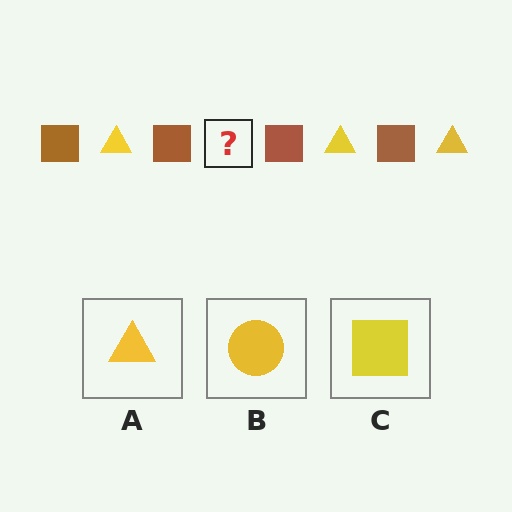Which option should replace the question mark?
Option A.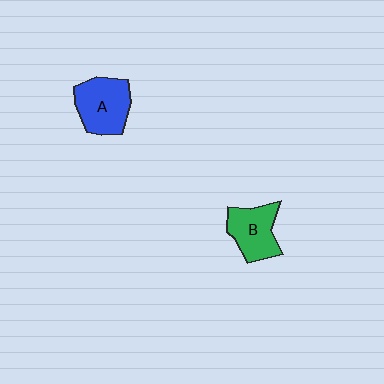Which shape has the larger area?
Shape A (blue).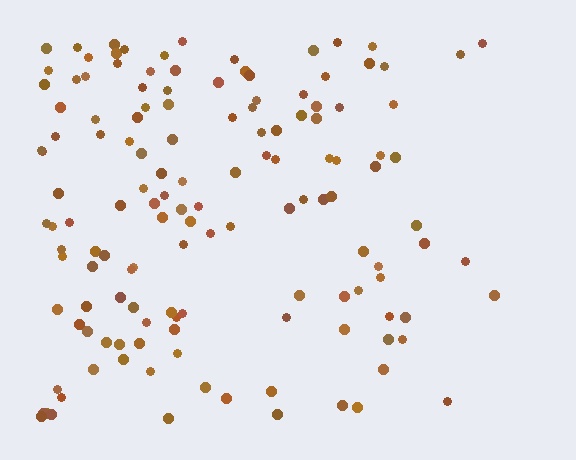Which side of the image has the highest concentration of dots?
The left.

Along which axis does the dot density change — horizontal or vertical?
Horizontal.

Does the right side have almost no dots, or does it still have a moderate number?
Still a moderate number, just noticeably fewer than the left.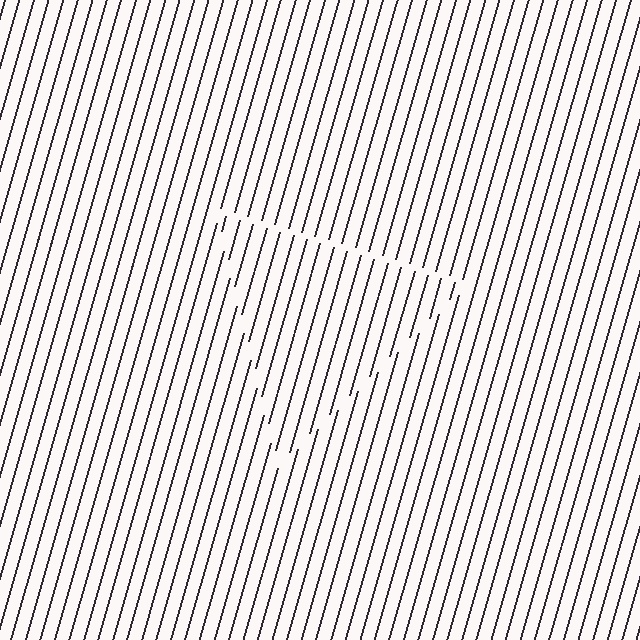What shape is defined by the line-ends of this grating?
An illusory triangle. The interior of the shape contains the same grating, shifted by half a period — the contour is defined by the phase discontinuity where line-ends from the inner and outer gratings abut.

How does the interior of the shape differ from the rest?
The interior of the shape contains the same grating, shifted by half a period — the contour is defined by the phase discontinuity where line-ends from the inner and outer gratings abut.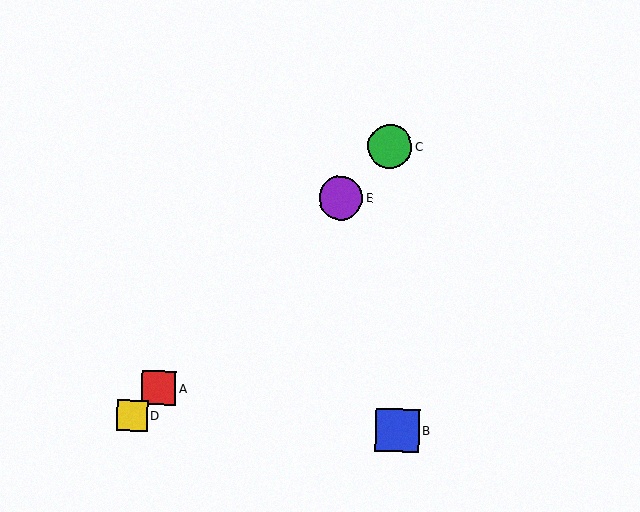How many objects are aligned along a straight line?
4 objects (A, C, D, E) are aligned along a straight line.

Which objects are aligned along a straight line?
Objects A, C, D, E are aligned along a straight line.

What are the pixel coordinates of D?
Object D is at (132, 416).